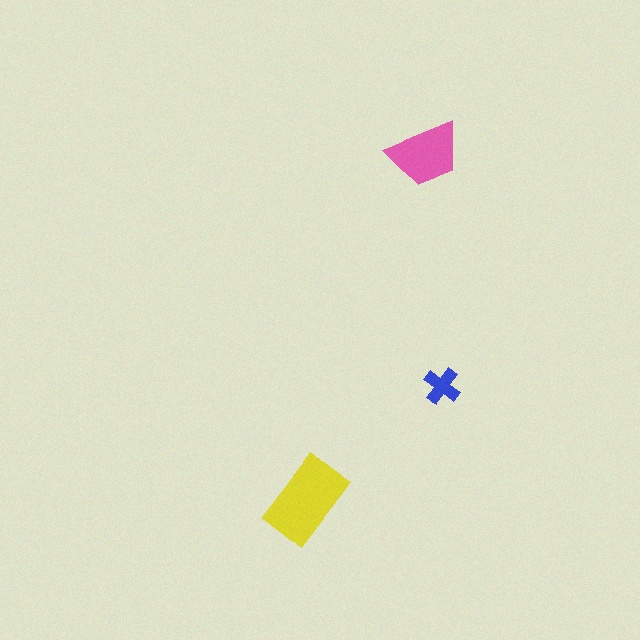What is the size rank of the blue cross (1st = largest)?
3rd.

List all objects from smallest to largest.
The blue cross, the pink trapezoid, the yellow rectangle.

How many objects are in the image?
There are 3 objects in the image.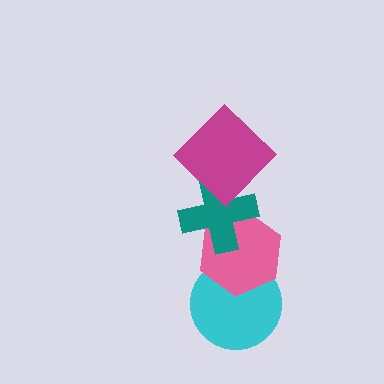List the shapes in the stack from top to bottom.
From top to bottom: the magenta diamond, the teal cross, the pink hexagon, the cyan circle.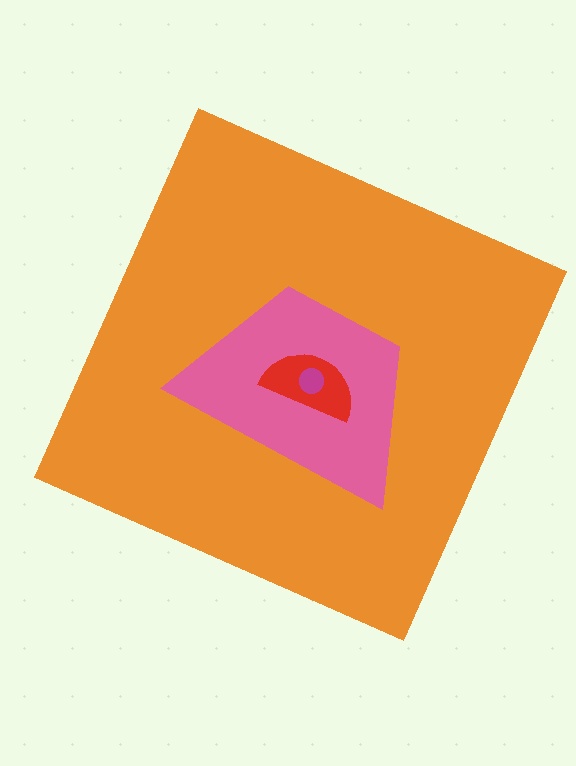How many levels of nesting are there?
4.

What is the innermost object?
The magenta circle.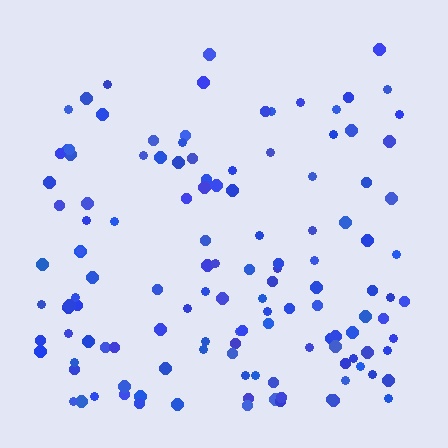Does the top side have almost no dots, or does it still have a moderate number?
Still a moderate number, just noticeably fewer than the bottom.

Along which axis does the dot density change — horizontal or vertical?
Vertical.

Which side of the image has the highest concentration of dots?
The bottom.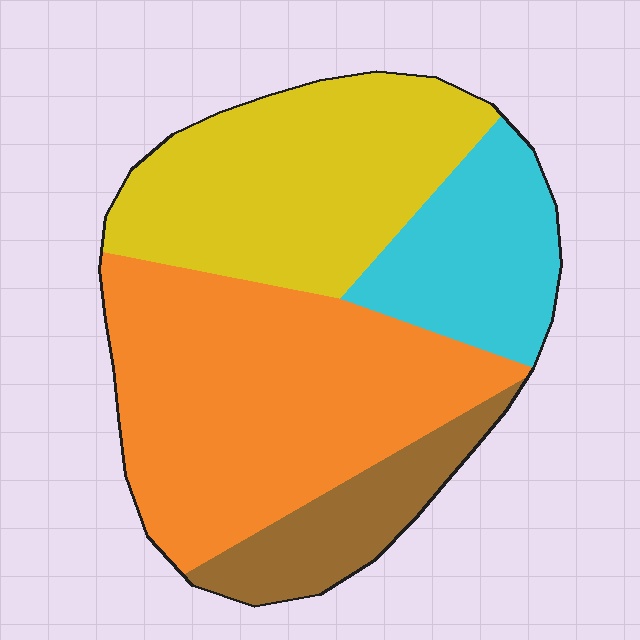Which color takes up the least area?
Brown, at roughly 10%.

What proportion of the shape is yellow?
Yellow takes up about one third (1/3) of the shape.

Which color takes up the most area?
Orange, at roughly 40%.